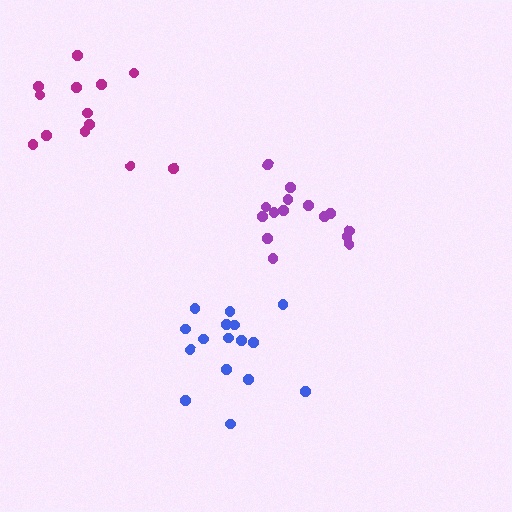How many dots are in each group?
Group 1: 16 dots, Group 2: 13 dots, Group 3: 15 dots (44 total).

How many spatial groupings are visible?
There are 3 spatial groupings.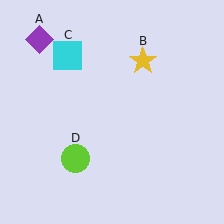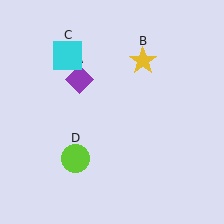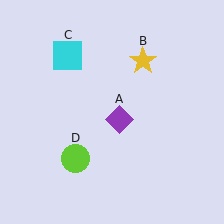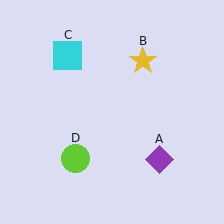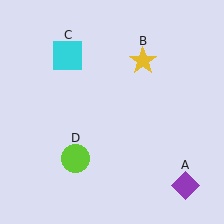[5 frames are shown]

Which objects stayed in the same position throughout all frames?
Yellow star (object B) and cyan square (object C) and lime circle (object D) remained stationary.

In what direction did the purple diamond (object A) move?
The purple diamond (object A) moved down and to the right.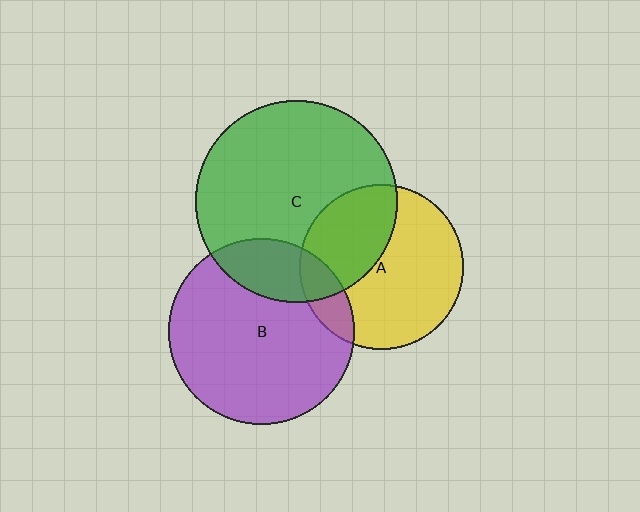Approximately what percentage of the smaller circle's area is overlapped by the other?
Approximately 15%.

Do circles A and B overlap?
Yes.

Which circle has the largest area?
Circle C (green).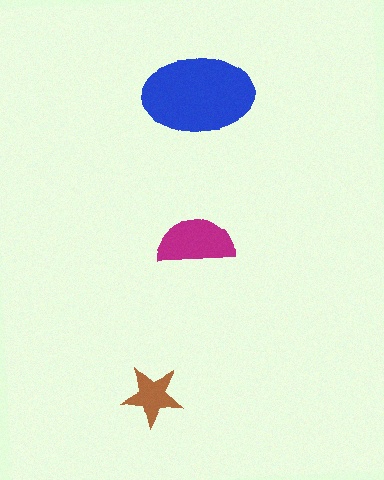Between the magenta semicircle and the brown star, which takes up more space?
The magenta semicircle.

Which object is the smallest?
The brown star.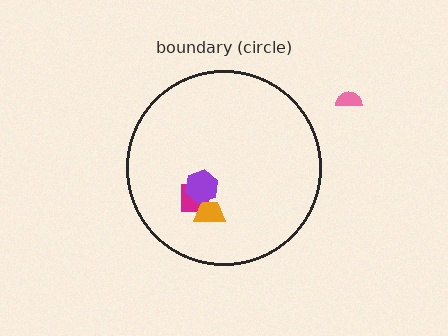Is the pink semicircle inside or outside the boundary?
Outside.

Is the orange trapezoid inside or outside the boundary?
Inside.